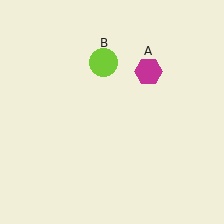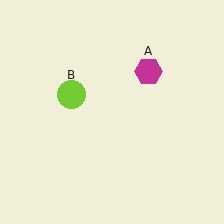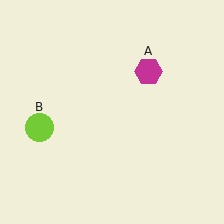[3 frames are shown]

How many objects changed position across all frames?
1 object changed position: lime circle (object B).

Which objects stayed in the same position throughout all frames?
Magenta hexagon (object A) remained stationary.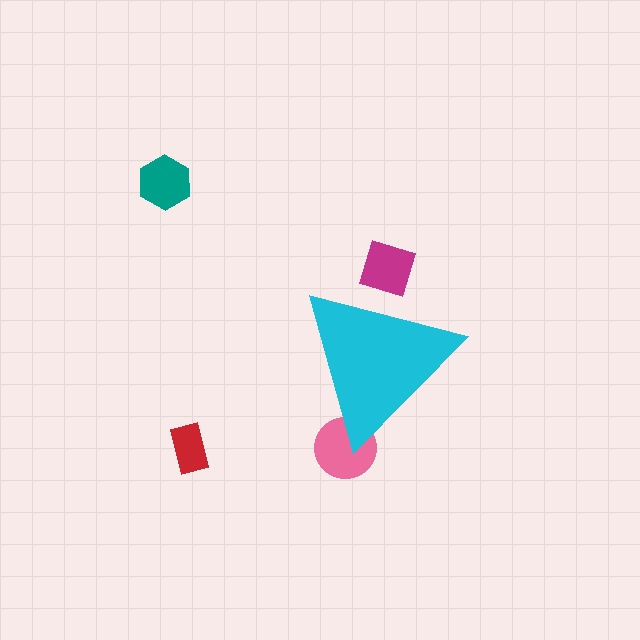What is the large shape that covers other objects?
A cyan triangle.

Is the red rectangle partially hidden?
No, the red rectangle is fully visible.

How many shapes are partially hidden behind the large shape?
2 shapes are partially hidden.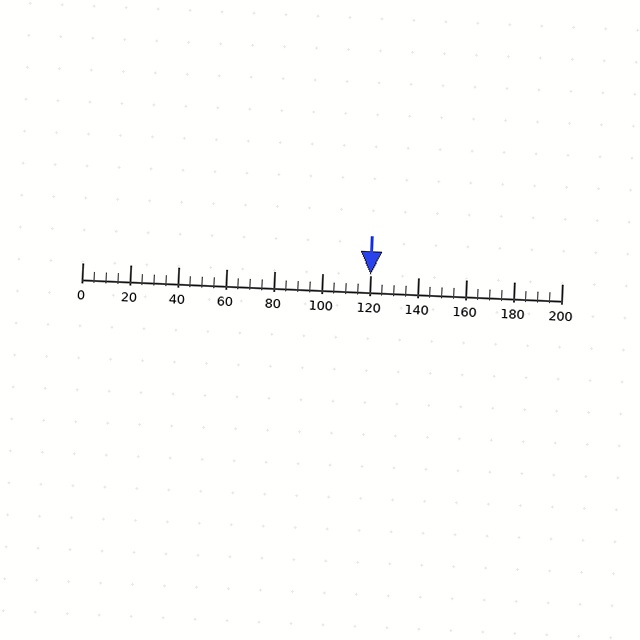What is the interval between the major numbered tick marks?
The major tick marks are spaced 20 units apart.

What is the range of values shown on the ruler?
The ruler shows values from 0 to 200.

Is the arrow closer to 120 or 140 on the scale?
The arrow is closer to 120.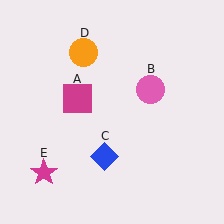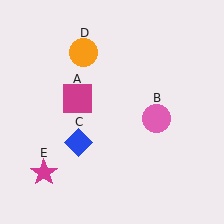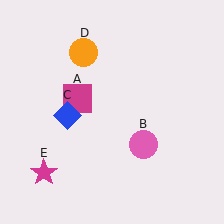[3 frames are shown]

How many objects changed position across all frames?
2 objects changed position: pink circle (object B), blue diamond (object C).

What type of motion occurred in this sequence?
The pink circle (object B), blue diamond (object C) rotated clockwise around the center of the scene.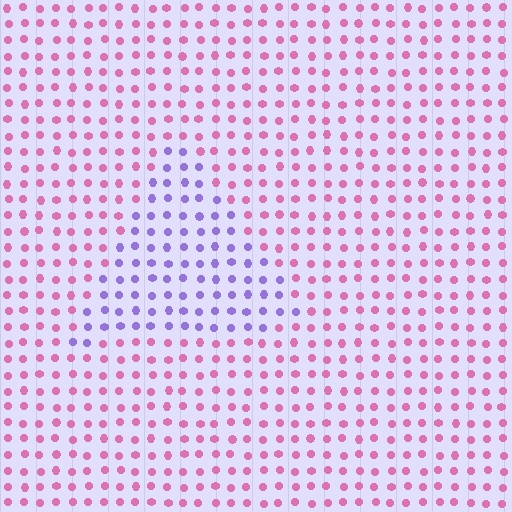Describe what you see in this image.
The image is filled with small pink elements in a uniform arrangement. A triangle-shaped region is visible where the elements are tinted to a slightly different hue, forming a subtle color boundary.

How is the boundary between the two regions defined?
The boundary is defined purely by a slight shift in hue (about 63 degrees). Spacing, size, and orientation are identical on both sides.